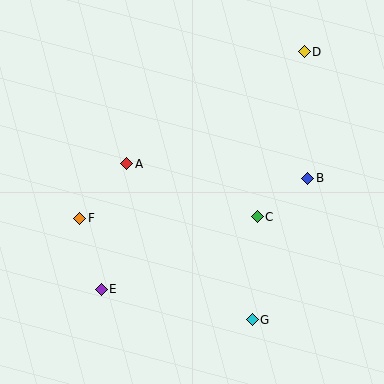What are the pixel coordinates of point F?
Point F is at (80, 218).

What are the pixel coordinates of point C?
Point C is at (257, 217).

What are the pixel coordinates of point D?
Point D is at (304, 52).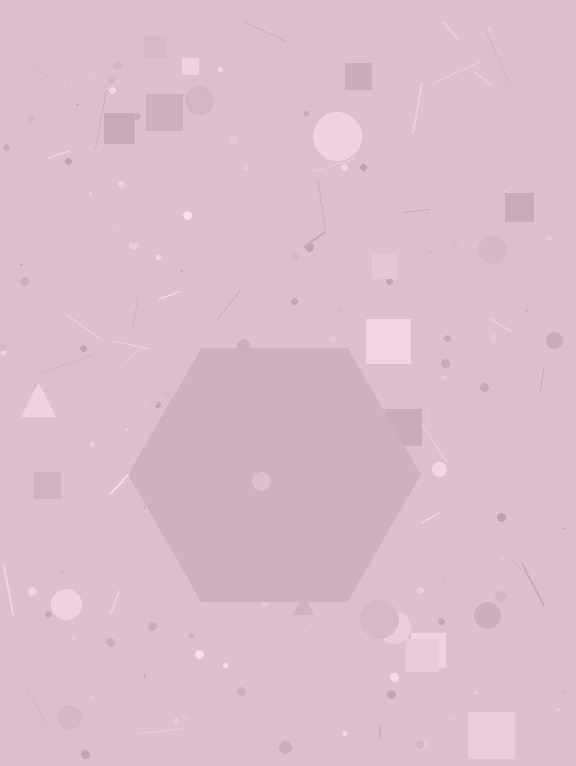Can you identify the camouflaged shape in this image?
The camouflaged shape is a hexagon.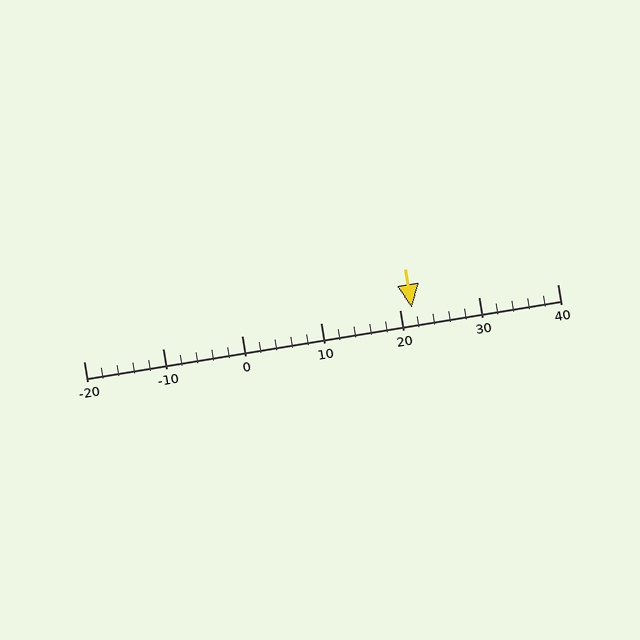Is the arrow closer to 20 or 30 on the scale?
The arrow is closer to 20.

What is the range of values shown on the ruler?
The ruler shows values from -20 to 40.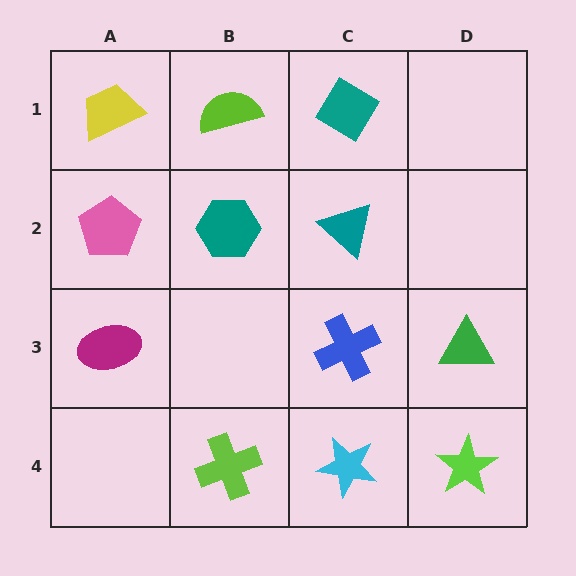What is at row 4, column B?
A lime cross.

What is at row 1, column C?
A teal diamond.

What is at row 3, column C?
A blue cross.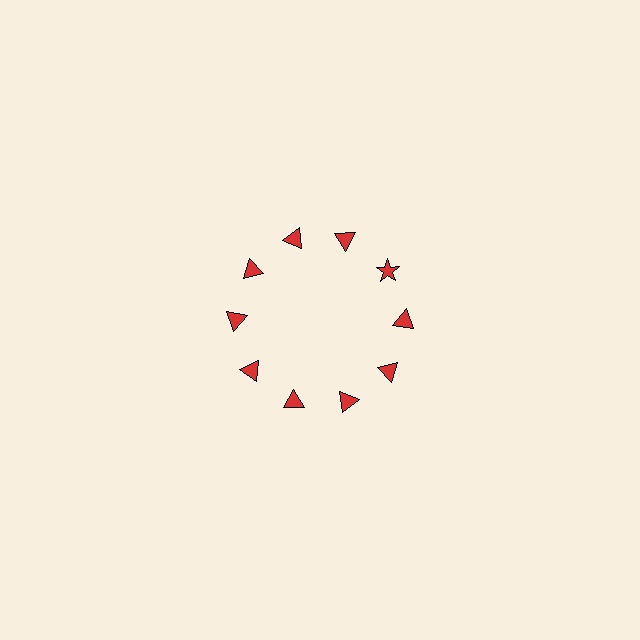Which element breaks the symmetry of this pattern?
The red star at roughly the 2 o'clock position breaks the symmetry. All other shapes are red triangles.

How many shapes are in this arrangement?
There are 10 shapes arranged in a ring pattern.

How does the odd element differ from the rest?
It has a different shape: star instead of triangle.